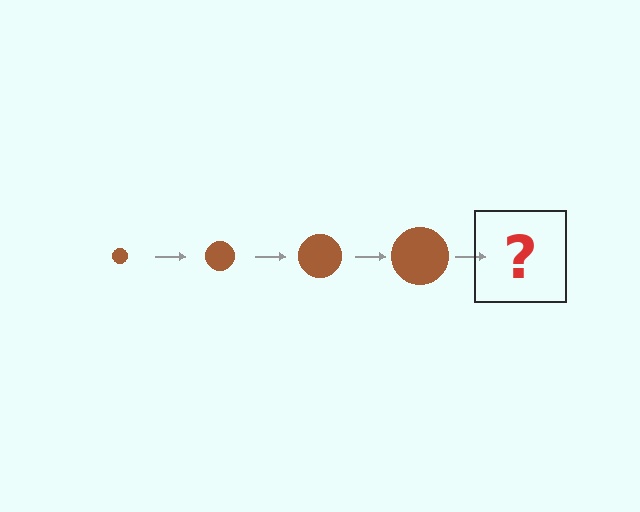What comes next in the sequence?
The next element should be a brown circle, larger than the previous one.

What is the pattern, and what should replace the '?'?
The pattern is that the circle gets progressively larger each step. The '?' should be a brown circle, larger than the previous one.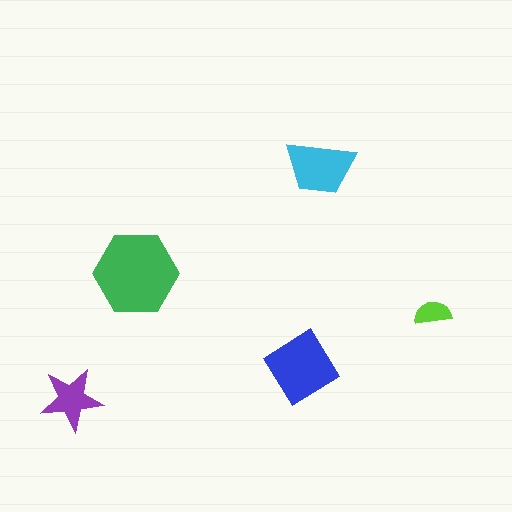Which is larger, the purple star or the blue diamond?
The blue diamond.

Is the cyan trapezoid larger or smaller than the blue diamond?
Smaller.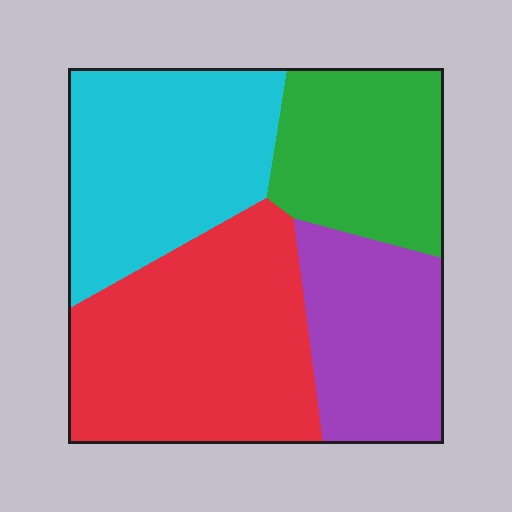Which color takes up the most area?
Red, at roughly 35%.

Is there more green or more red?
Red.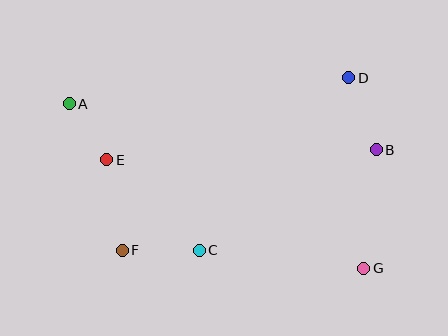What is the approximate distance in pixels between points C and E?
The distance between C and E is approximately 129 pixels.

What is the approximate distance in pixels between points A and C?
The distance between A and C is approximately 196 pixels.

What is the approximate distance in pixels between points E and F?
The distance between E and F is approximately 92 pixels.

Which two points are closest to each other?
Points A and E are closest to each other.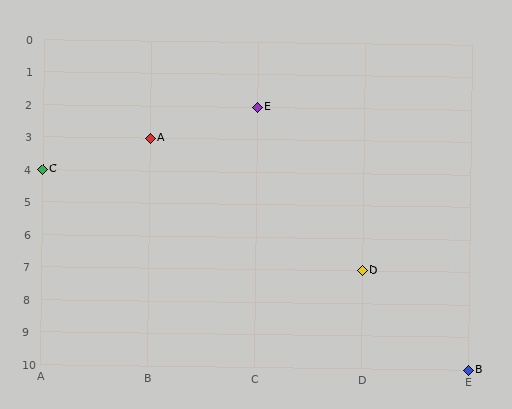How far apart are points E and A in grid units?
Points E and A are 1 column and 1 row apart (about 1.4 grid units diagonally).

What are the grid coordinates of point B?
Point B is at grid coordinates (E, 10).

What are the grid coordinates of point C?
Point C is at grid coordinates (A, 4).